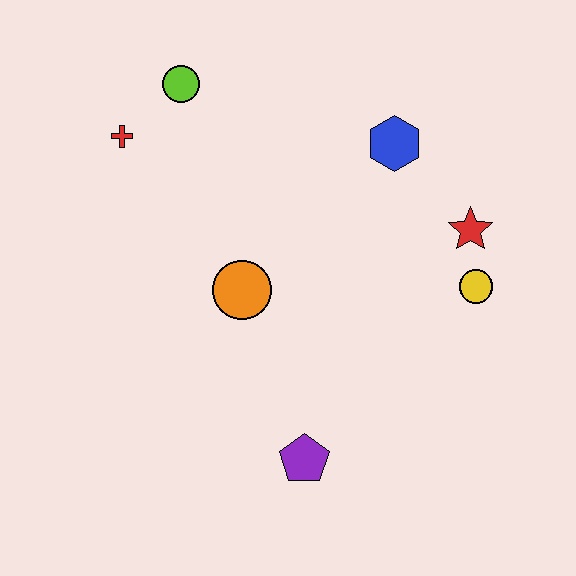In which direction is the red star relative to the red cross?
The red star is to the right of the red cross.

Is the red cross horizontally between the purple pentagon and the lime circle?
No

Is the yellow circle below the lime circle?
Yes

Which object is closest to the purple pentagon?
The orange circle is closest to the purple pentagon.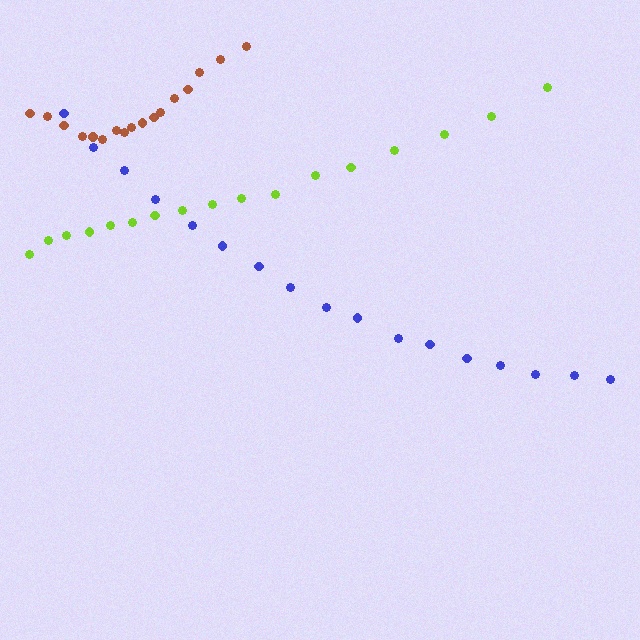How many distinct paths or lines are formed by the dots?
There are 3 distinct paths.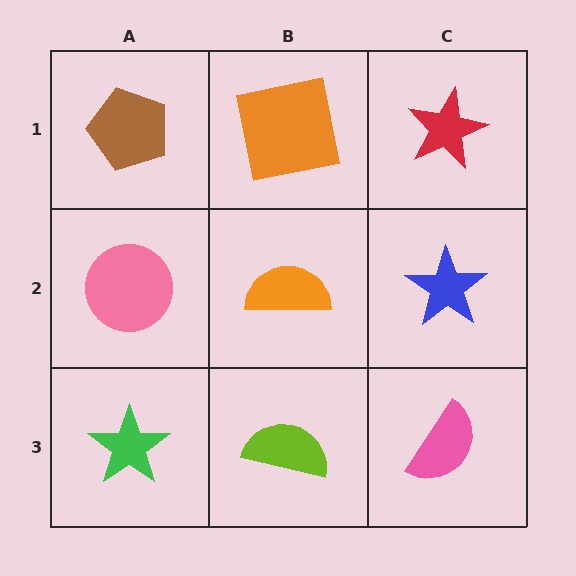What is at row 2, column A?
A pink circle.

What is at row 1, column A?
A brown pentagon.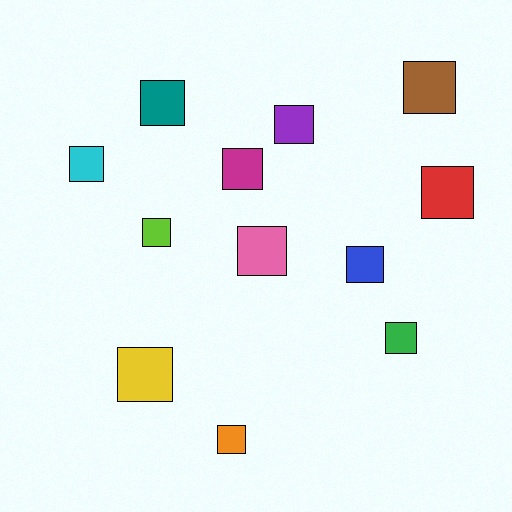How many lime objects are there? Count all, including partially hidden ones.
There is 1 lime object.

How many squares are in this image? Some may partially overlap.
There are 12 squares.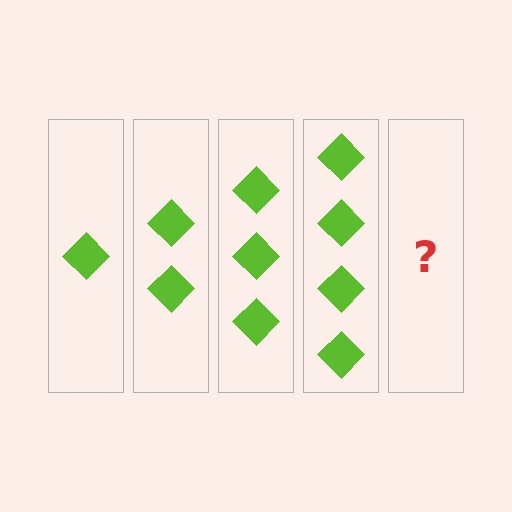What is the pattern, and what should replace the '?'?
The pattern is that each step adds one more diamond. The '?' should be 5 diamonds.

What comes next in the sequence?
The next element should be 5 diamonds.